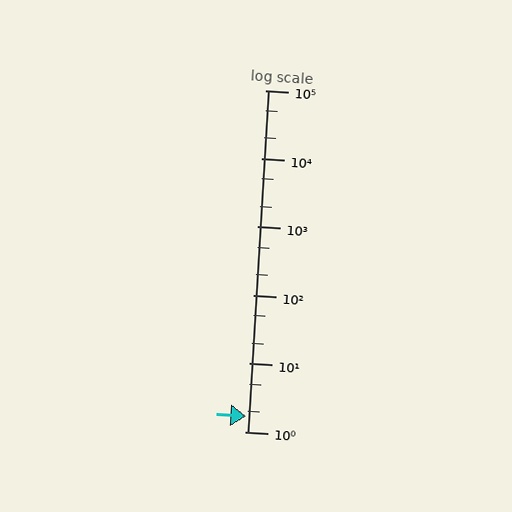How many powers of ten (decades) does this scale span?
The scale spans 5 decades, from 1 to 100000.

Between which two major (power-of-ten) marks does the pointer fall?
The pointer is between 1 and 10.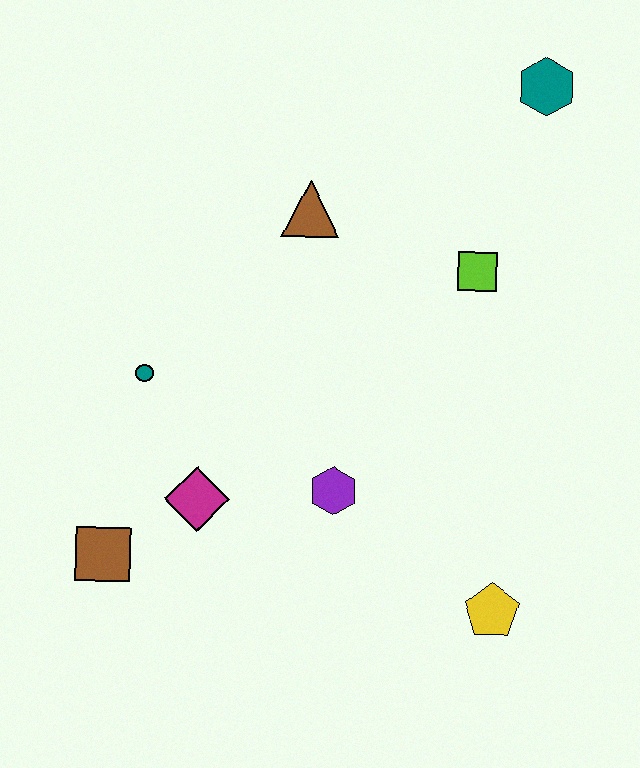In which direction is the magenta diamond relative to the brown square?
The magenta diamond is to the right of the brown square.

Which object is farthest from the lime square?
The brown square is farthest from the lime square.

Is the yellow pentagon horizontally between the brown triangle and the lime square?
No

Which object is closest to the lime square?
The brown triangle is closest to the lime square.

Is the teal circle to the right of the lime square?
No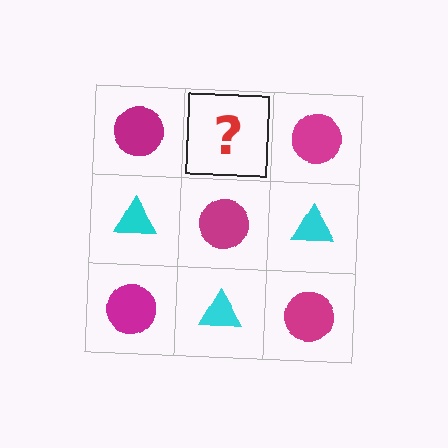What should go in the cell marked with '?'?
The missing cell should contain a cyan triangle.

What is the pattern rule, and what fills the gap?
The rule is that it alternates magenta circle and cyan triangle in a checkerboard pattern. The gap should be filled with a cyan triangle.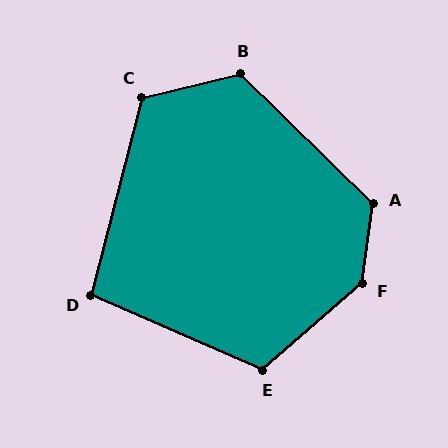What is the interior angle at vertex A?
Approximately 127 degrees (obtuse).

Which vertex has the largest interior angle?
F, at approximately 138 degrees.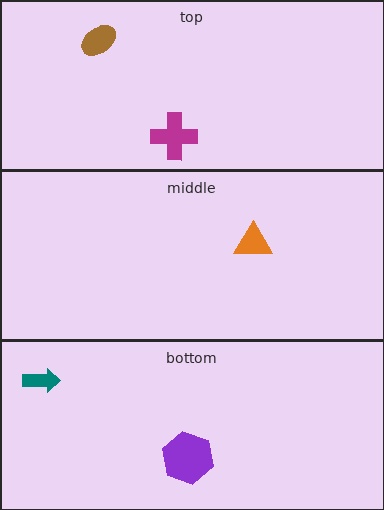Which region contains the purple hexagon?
The bottom region.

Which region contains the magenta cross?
The top region.